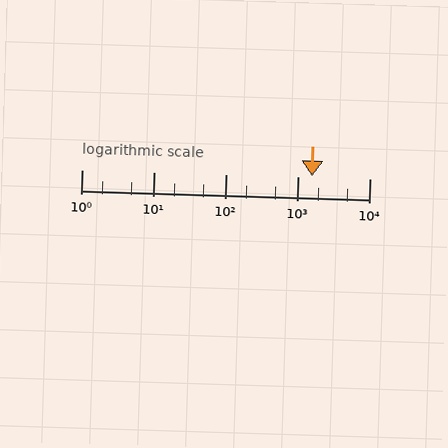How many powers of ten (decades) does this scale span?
The scale spans 4 decades, from 1 to 10000.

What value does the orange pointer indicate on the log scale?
The pointer indicates approximately 1600.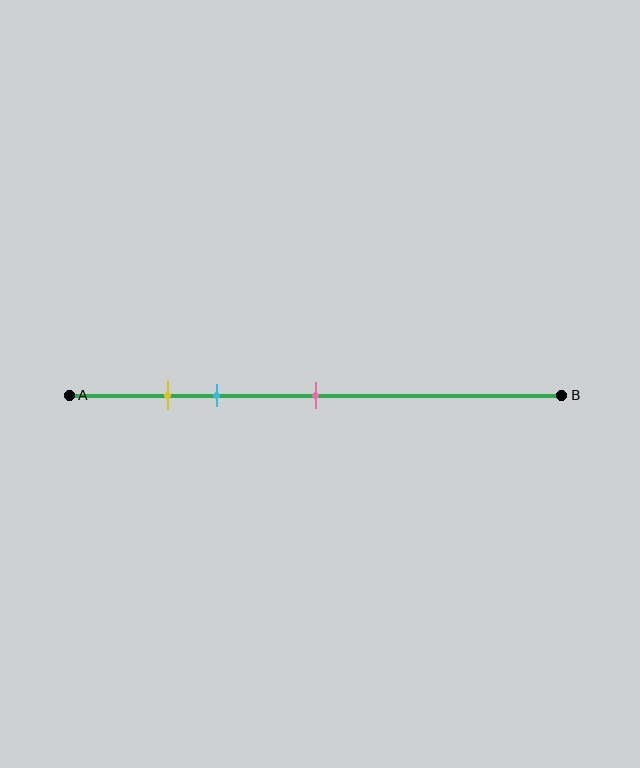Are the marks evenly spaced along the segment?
No, the marks are not evenly spaced.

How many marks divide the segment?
There are 3 marks dividing the segment.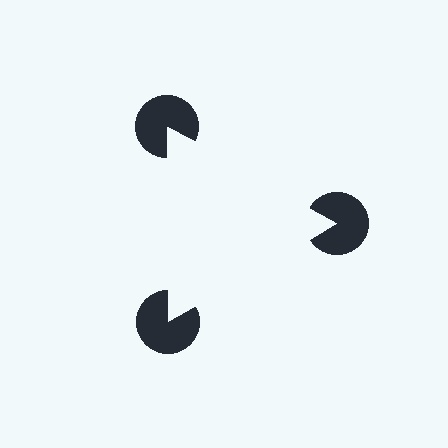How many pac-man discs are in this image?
There are 3 — one at each vertex of the illusory triangle.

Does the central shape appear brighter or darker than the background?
It typically appears slightly brighter than the background, even though no actual brightness change is drawn.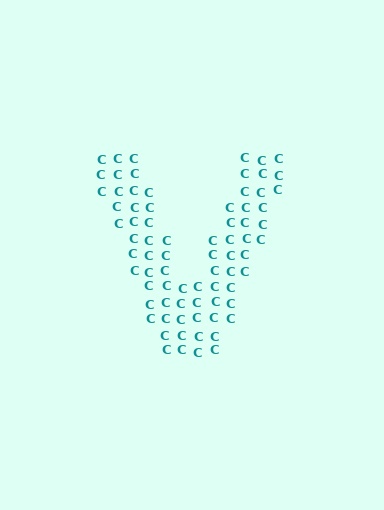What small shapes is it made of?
It is made of small letter C's.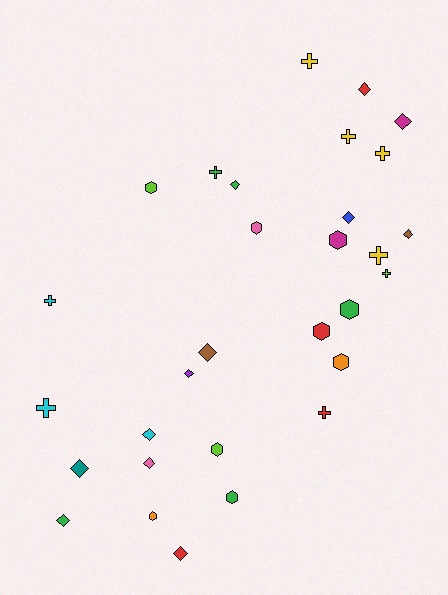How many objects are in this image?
There are 30 objects.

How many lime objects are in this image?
There are 3 lime objects.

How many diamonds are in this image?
There are 12 diamonds.